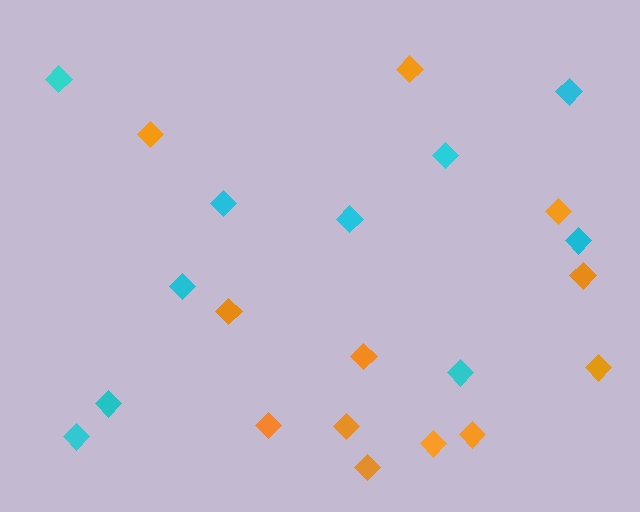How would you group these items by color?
There are 2 groups: one group of orange diamonds (12) and one group of cyan diamonds (10).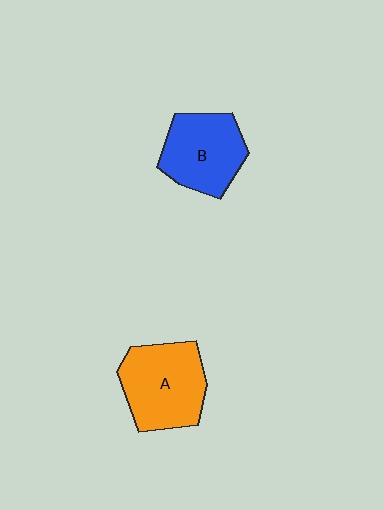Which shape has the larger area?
Shape A (orange).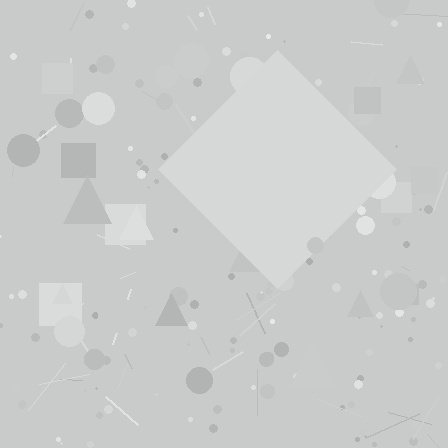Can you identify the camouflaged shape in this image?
The camouflaged shape is a diamond.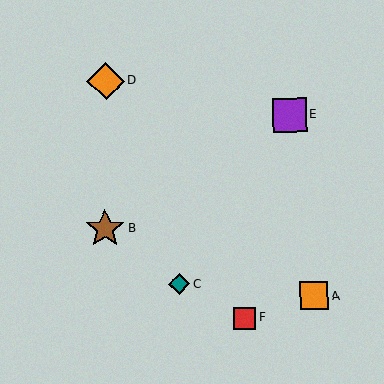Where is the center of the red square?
The center of the red square is at (244, 318).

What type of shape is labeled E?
Shape E is a purple square.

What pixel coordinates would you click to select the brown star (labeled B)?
Click at (105, 229) to select the brown star B.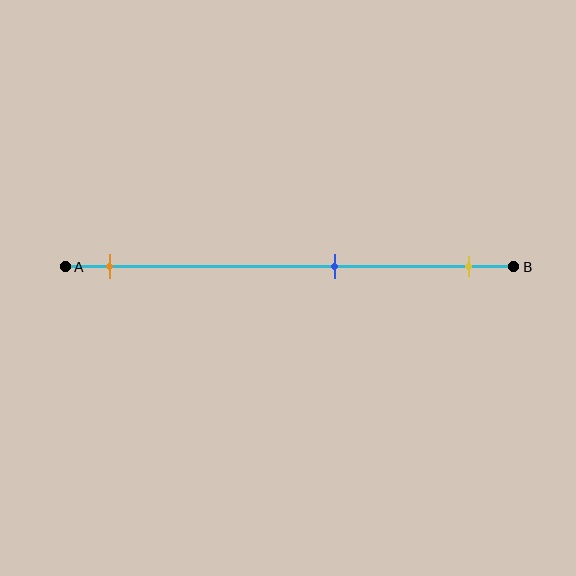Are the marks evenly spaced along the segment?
No, the marks are not evenly spaced.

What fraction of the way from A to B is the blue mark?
The blue mark is approximately 60% (0.6) of the way from A to B.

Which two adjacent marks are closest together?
The blue and yellow marks are the closest adjacent pair.